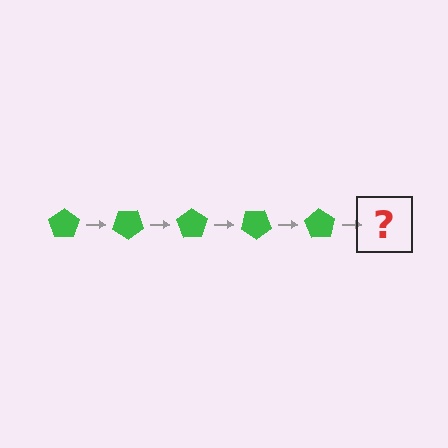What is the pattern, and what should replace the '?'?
The pattern is that the pentagon rotates 35 degrees each step. The '?' should be a green pentagon rotated 175 degrees.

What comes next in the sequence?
The next element should be a green pentagon rotated 175 degrees.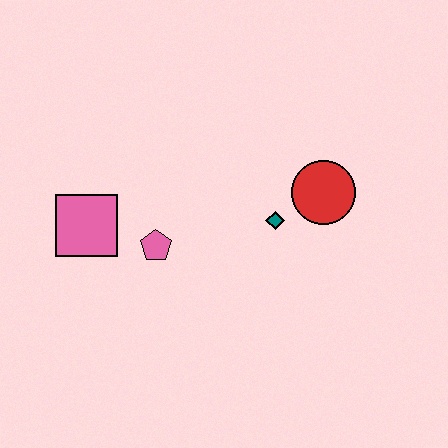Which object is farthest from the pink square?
The red circle is farthest from the pink square.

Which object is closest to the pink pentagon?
The pink square is closest to the pink pentagon.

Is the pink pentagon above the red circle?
No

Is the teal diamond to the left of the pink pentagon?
No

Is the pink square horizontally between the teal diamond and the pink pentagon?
No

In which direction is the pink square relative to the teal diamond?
The pink square is to the left of the teal diamond.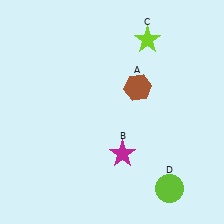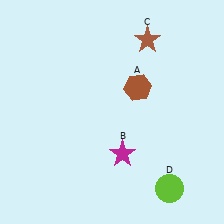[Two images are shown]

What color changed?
The star (C) changed from lime in Image 1 to brown in Image 2.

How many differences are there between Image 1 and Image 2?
There is 1 difference between the two images.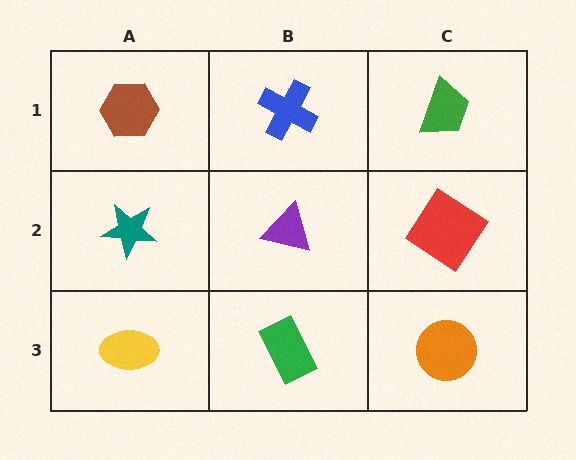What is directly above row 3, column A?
A teal star.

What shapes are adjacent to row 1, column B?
A purple triangle (row 2, column B), a brown hexagon (row 1, column A), a green trapezoid (row 1, column C).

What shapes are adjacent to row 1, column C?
A red diamond (row 2, column C), a blue cross (row 1, column B).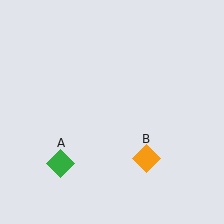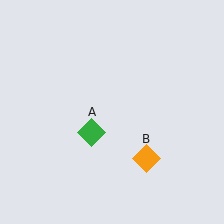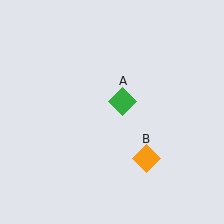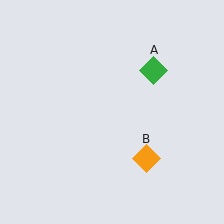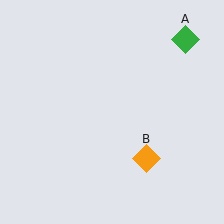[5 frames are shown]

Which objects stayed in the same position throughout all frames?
Orange diamond (object B) remained stationary.